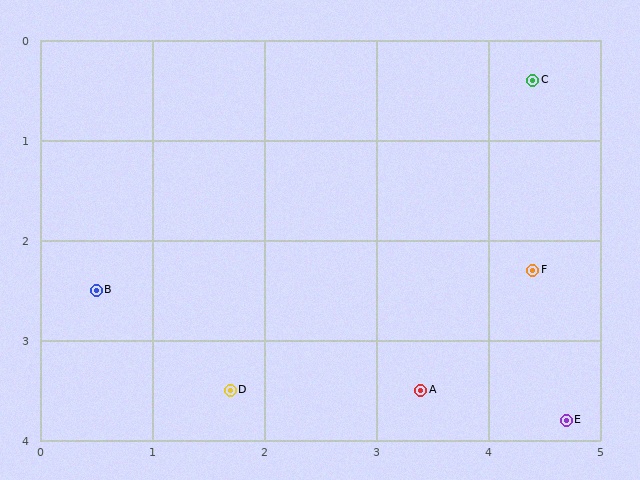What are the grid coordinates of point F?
Point F is at approximately (4.4, 2.3).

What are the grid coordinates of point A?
Point A is at approximately (3.4, 3.5).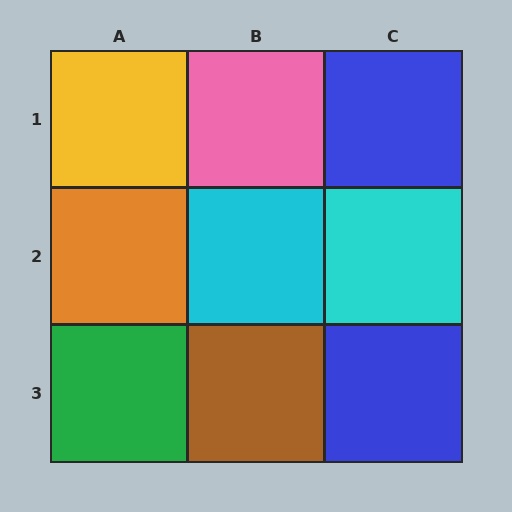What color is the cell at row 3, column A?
Green.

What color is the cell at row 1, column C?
Blue.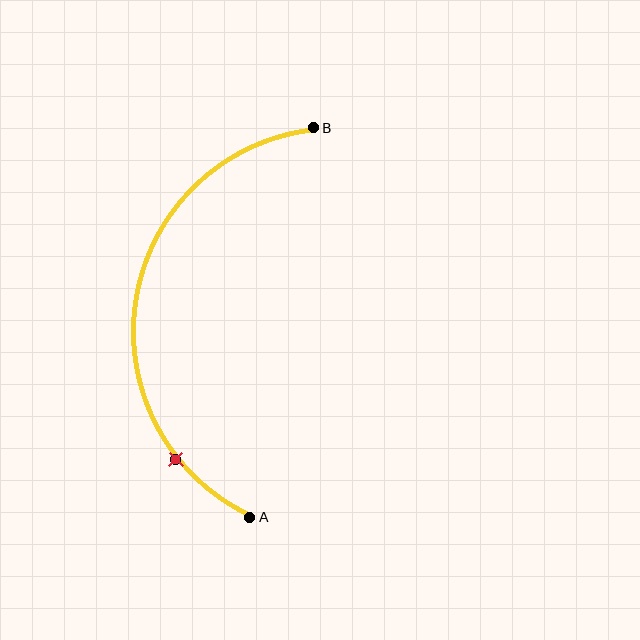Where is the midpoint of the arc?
The arc midpoint is the point on the curve farthest from the straight line joining A and B. It sits to the left of that line.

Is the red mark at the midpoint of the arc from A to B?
No. The red mark lies on the arc but is closer to endpoint A. The arc midpoint would be at the point on the curve equidistant along the arc from both A and B.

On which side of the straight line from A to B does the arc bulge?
The arc bulges to the left of the straight line connecting A and B.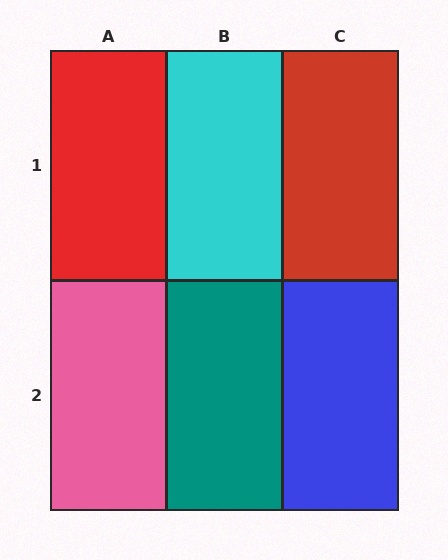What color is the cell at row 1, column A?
Red.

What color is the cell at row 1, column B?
Cyan.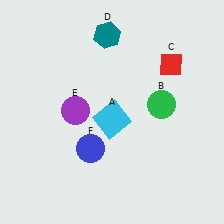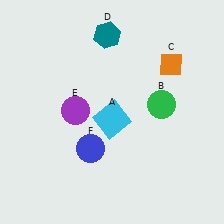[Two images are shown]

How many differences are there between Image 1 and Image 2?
There is 1 difference between the two images.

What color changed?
The diamond (C) changed from red in Image 1 to orange in Image 2.